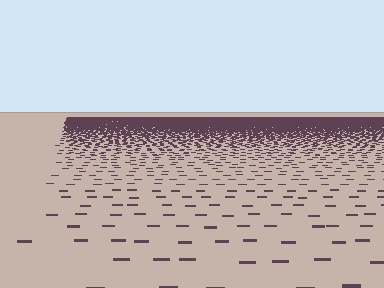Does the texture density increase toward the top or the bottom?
Density increases toward the top.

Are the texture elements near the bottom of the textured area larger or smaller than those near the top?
Larger. Near the bottom, elements are closer to the viewer and appear at a bigger on-screen size.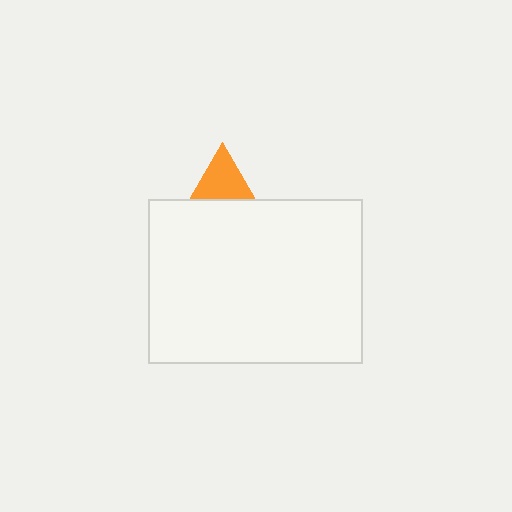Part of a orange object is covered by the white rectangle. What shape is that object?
It is a triangle.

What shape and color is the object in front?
The object in front is a white rectangle.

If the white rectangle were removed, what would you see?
You would see the complete orange triangle.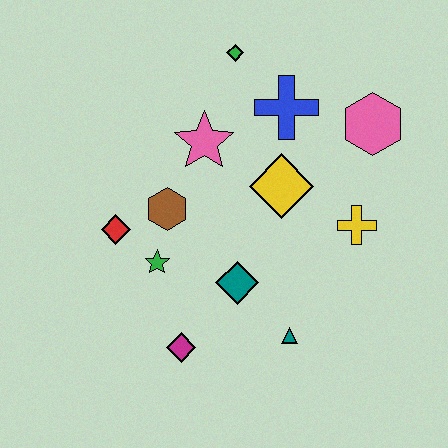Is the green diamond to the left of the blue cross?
Yes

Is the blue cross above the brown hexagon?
Yes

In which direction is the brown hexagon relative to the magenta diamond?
The brown hexagon is above the magenta diamond.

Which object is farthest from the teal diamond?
The green diamond is farthest from the teal diamond.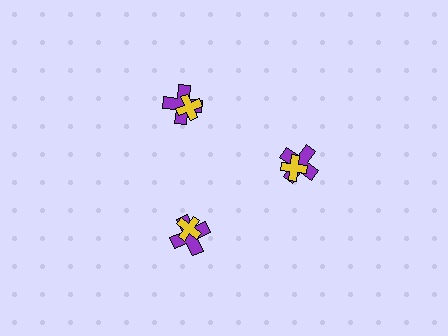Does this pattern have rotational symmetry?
Yes, this pattern has 3-fold rotational symmetry. It looks the same after rotating 120 degrees around the center.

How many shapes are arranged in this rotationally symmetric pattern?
There are 6 shapes, arranged in 3 groups of 2.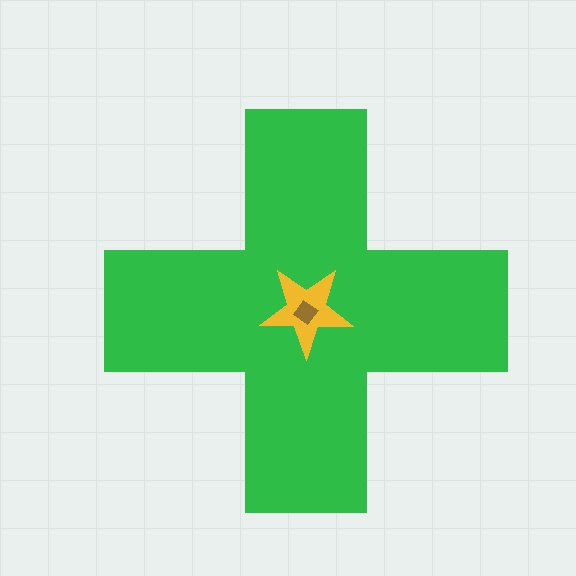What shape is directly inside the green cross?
The yellow star.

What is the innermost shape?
The brown diamond.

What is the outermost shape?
The green cross.